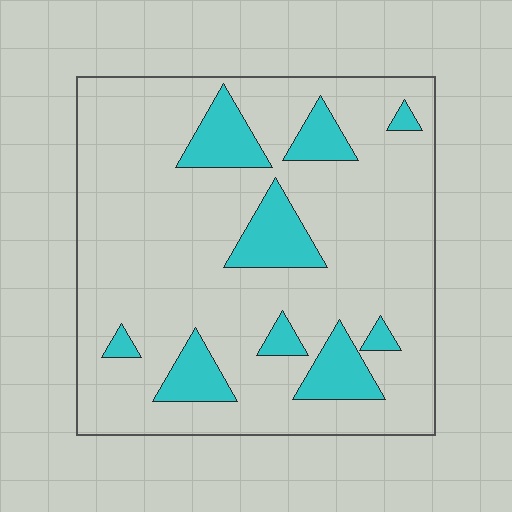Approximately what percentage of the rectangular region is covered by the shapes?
Approximately 15%.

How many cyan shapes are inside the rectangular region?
9.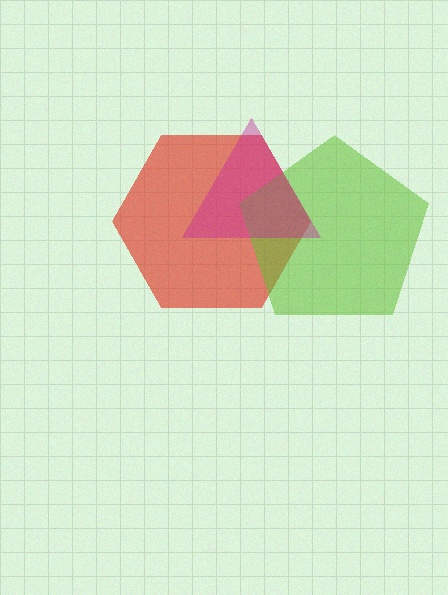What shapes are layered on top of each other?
The layered shapes are: a red hexagon, a lime pentagon, a magenta triangle.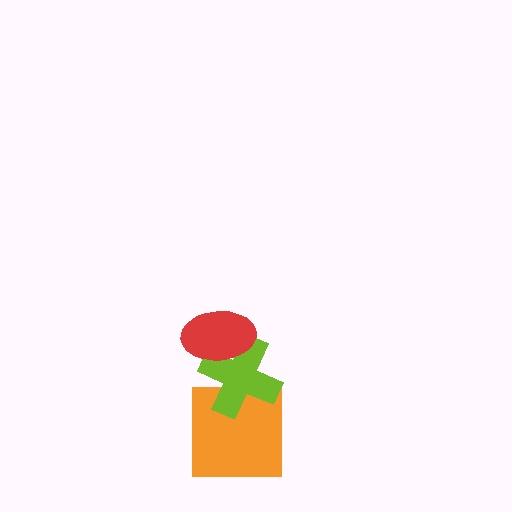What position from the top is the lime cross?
The lime cross is 2nd from the top.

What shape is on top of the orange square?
The lime cross is on top of the orange square.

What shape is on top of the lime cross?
The red ellipse is on top of the lime cross.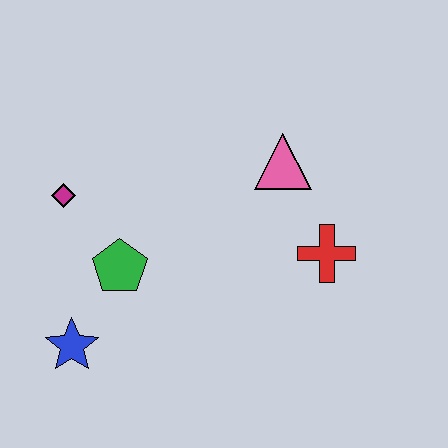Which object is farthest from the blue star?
The pink triangle is farthest from the blue star.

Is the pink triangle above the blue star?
Yes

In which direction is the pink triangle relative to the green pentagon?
The pink triangle is to the right of the green pentagon.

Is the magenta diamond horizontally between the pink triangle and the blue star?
No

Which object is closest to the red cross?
The pink triangle is closest to the red cross.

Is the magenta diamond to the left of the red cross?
Yes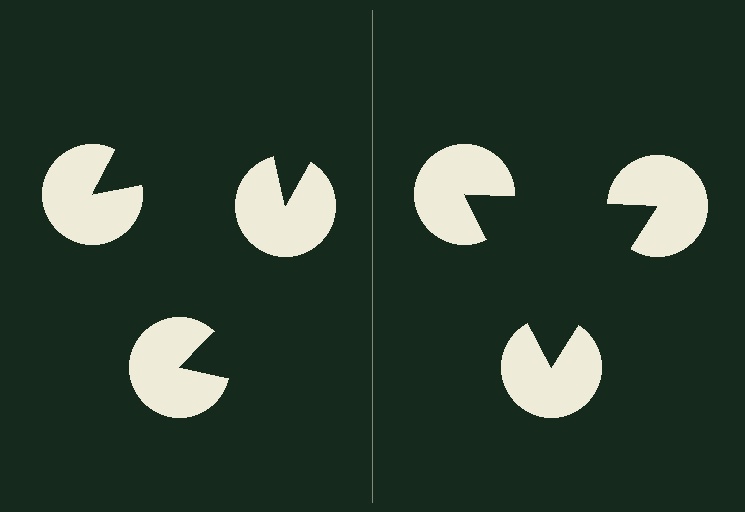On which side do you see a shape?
An illusory triangle appears on the right side. On the left side the wedge cuts are rotated, so no coherent shape forms.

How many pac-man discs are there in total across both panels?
6 — 3 on each side.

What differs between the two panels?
The pac-man discs are positioned identically on both sides; only the wedge orientations differ. On the right they align to a triangle; on the left they are misaligned.